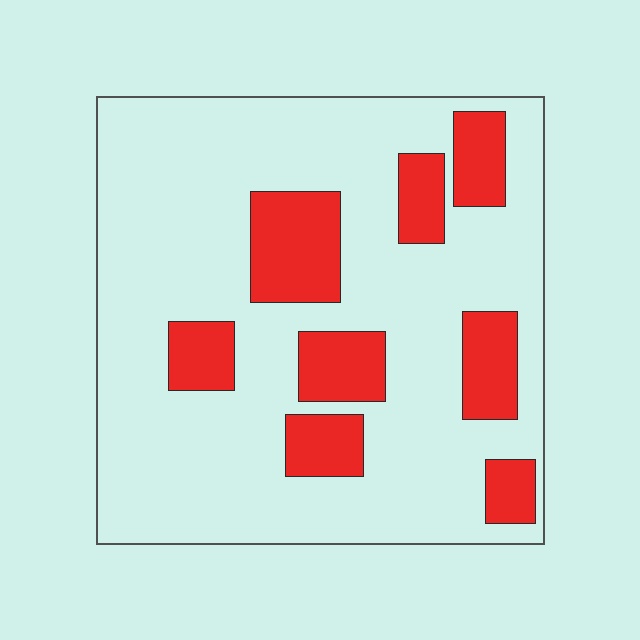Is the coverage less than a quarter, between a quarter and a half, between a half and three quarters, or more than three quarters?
Less than a quarter.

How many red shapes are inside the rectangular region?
8.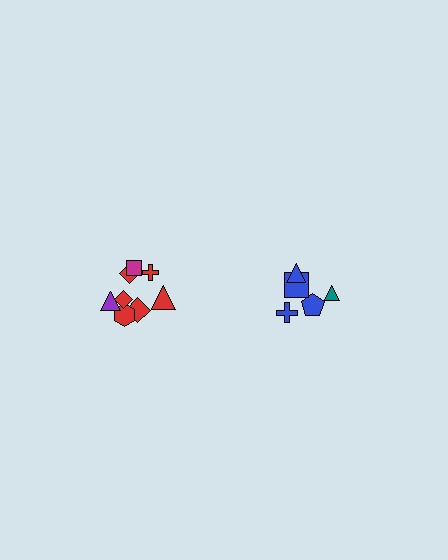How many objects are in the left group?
There are 8 objects.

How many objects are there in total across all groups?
There are 13 objects.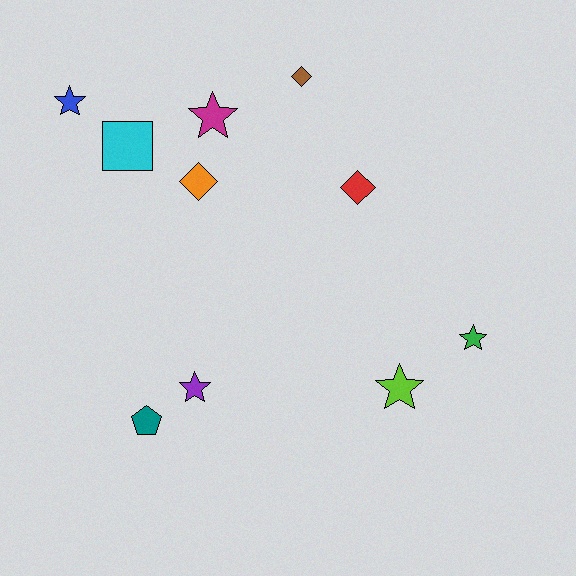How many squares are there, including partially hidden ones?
There is 1 square.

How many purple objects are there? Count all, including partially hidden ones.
There is 1 purple object.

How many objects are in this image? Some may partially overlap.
There are 10 objects.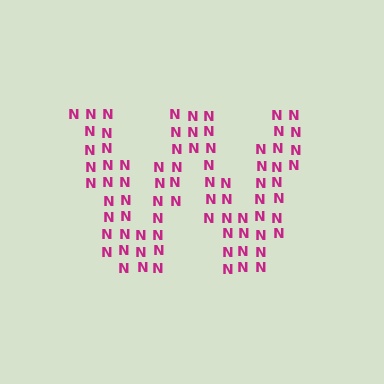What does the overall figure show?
The overall figure shows the letter W.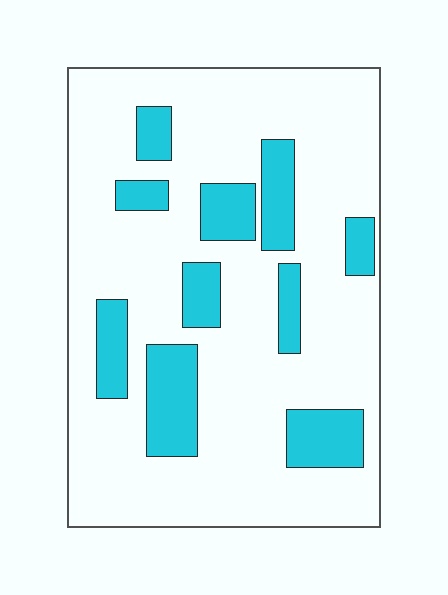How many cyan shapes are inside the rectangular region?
10.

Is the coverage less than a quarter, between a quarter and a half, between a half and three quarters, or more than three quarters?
Less than a quarter.